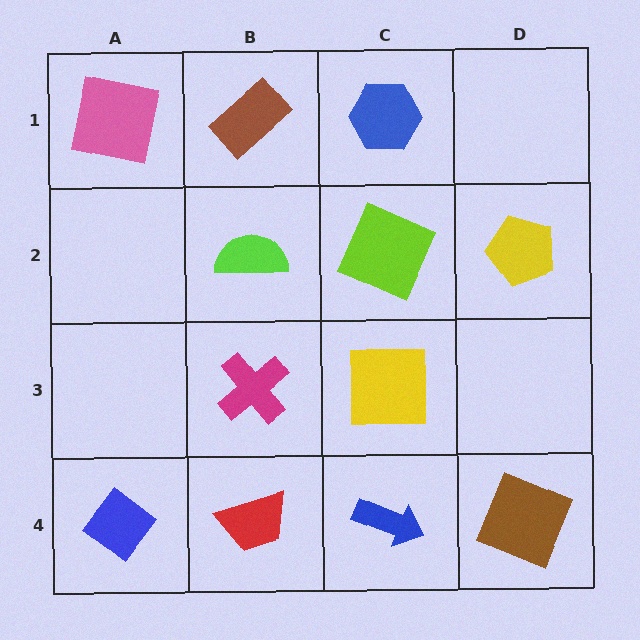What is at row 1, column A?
A pink square.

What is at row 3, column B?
A magenta cross.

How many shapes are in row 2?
3 shapes.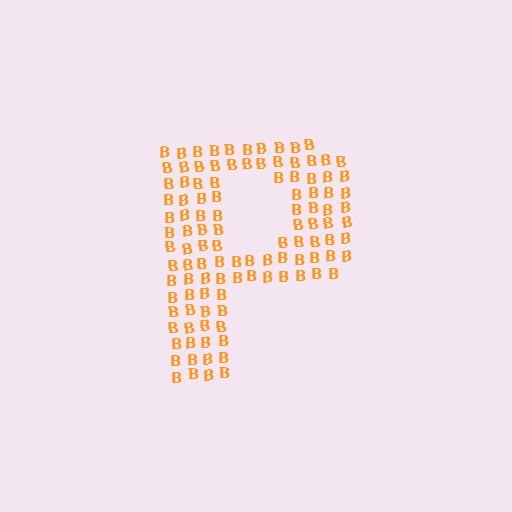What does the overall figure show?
The overall figure shows the letter P.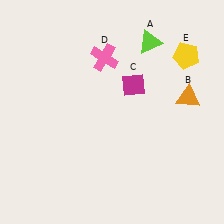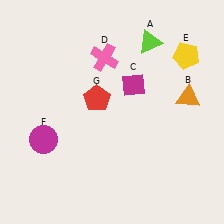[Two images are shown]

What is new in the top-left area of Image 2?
A red pentagon (G) was added in the top-left area of Image 2.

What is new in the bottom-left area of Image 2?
A magenta circle (F) was added in the bottom-left area of Image 2.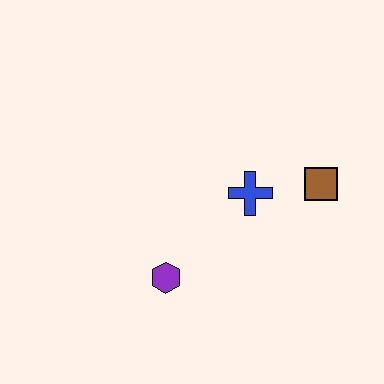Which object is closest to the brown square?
The blue cross is closest to the brown square.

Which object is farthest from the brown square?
The purple hexagon is farthest from the brown square.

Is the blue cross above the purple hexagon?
Yes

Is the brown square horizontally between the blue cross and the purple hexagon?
No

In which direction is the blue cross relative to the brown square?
The blue cross is to the left of the brown square.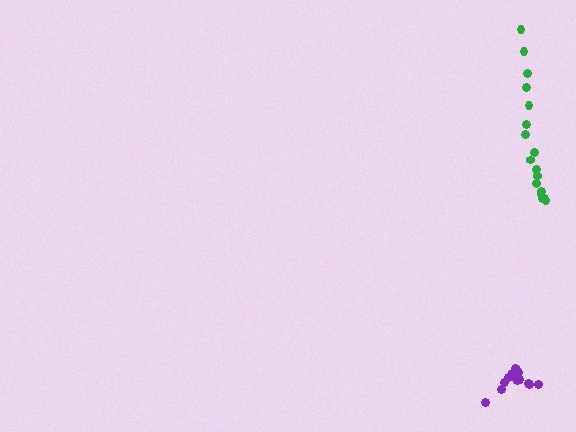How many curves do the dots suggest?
There are 2 distinct paths.